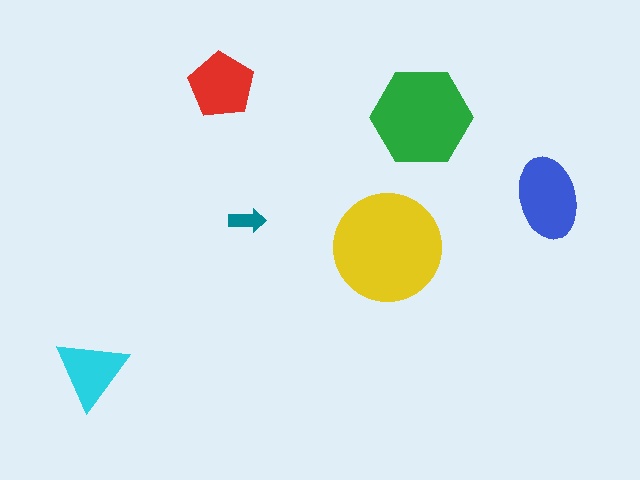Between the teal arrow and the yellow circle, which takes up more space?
The yellow circle.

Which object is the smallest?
The teal arrow.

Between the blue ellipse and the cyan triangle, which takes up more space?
The blue ellipse.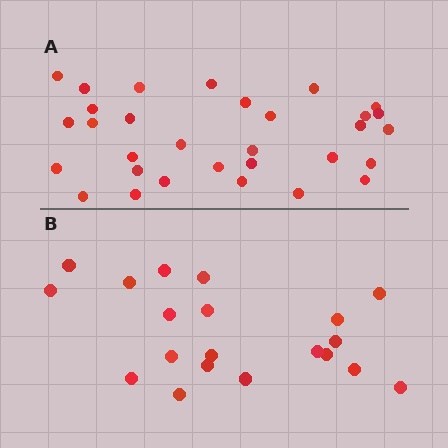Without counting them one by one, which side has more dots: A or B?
Region A (the top region) has more dots.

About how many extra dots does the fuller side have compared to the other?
Region A has roughly 12 or so more dots than region B.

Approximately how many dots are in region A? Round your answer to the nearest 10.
About 30 dots. (The exact count is 31, which rounds to 30.)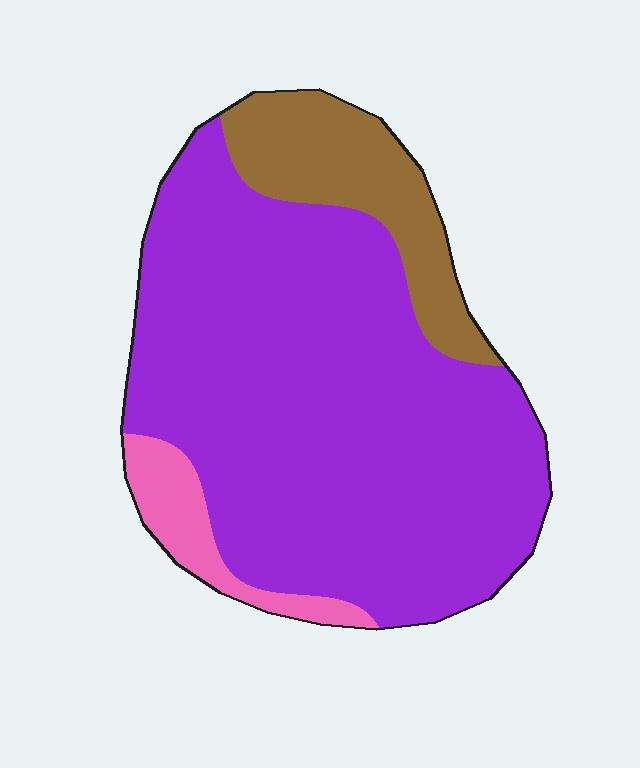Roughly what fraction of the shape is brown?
Brown covers 16% of the shape.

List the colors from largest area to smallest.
From largest to smallest: purple, brown, pink.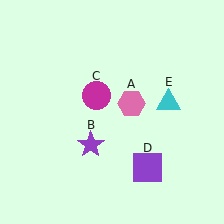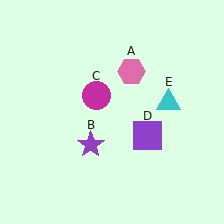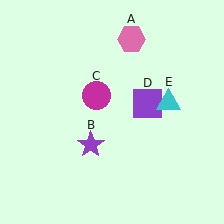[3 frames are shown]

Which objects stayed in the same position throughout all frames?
Purple star (object B) and magenta circle (object C) and cyan triangle (object E) remained stationary.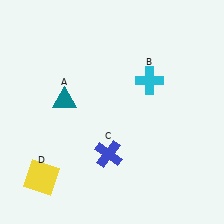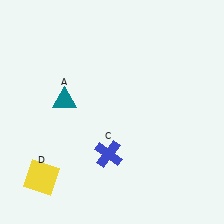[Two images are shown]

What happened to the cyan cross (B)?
The cyan cross (B) was removed in Image 2. It was in the top-right area of Image 1.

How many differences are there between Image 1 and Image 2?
There is 1 difference between the two images.